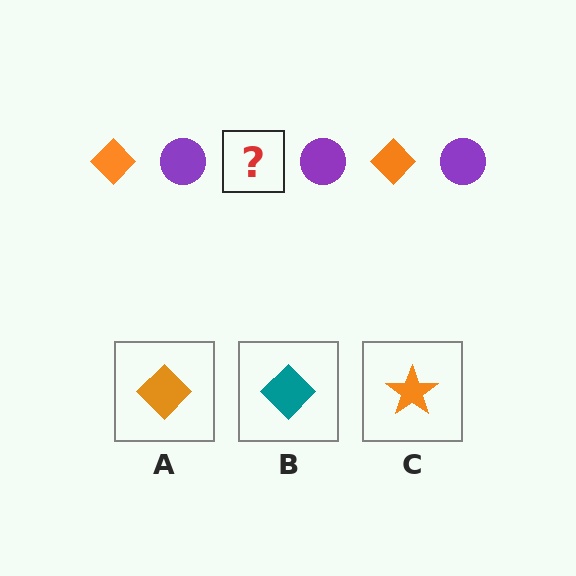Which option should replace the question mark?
Option A.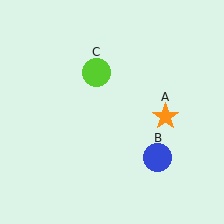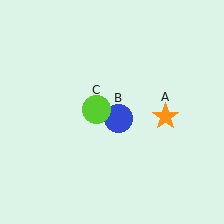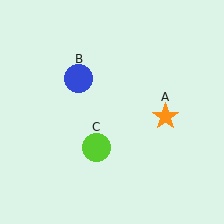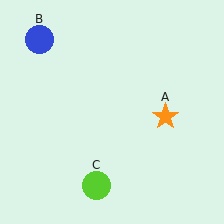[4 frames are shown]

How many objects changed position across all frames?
2 objects changed position: blue circle (object B), lime circle (object C).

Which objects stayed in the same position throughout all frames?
Orange star (object A) remained stationary.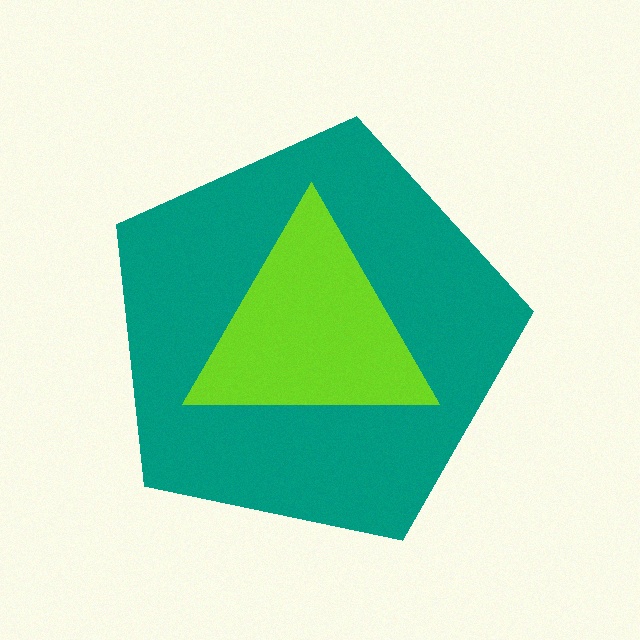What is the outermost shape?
The teal pentagon.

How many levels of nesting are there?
2.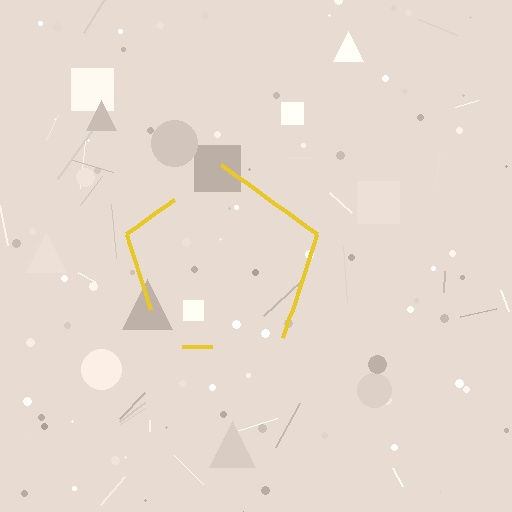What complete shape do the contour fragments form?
The contour fragments form a pentagon.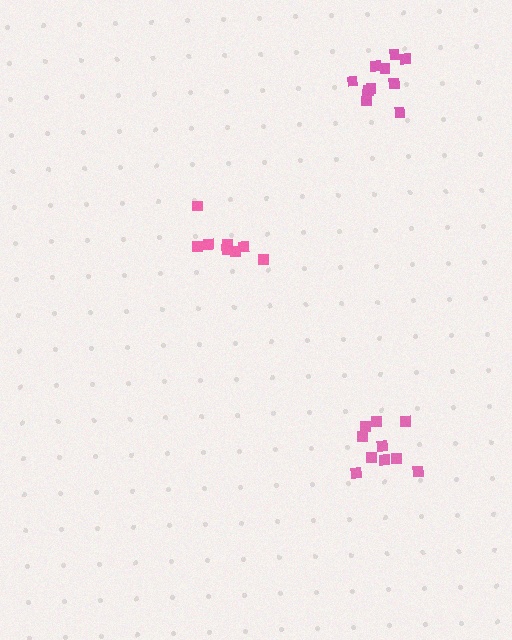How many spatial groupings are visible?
There are 3 spatial groupings.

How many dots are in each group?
Group 1: 10 dots, Group 2: 11 dots, Group 3: 8 dots (29 total).